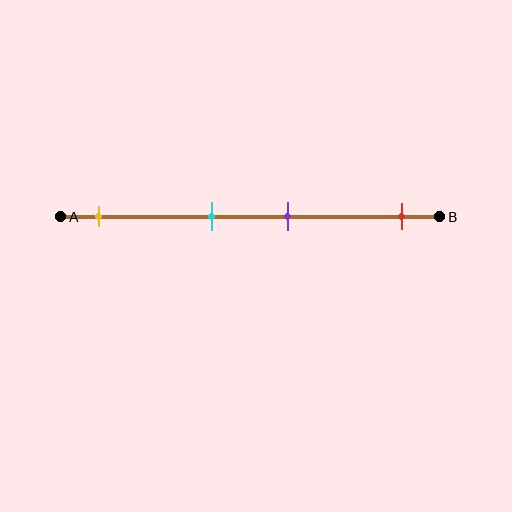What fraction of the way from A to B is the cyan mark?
The cyan mark is approximately 40% (0.4) of the way from A to B.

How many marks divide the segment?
There are 4 marks dividing the segment.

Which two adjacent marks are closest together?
The cyan and purple marks are the closest adjacent pair.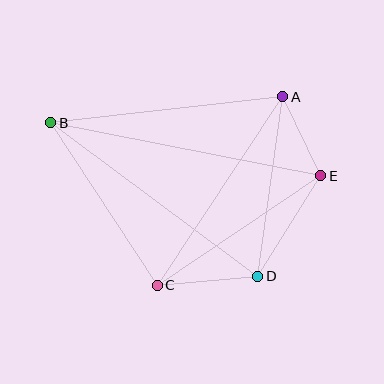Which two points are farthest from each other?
Points B and E are farthest from each other.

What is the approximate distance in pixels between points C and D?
The distance between C and D is approximately 101 pixels.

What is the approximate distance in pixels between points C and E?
The distance between C and E is approximately 197 pixels.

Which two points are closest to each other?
Points A and E are closest to each other.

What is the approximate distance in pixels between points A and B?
The distance between A and B is approximately 234 pixels.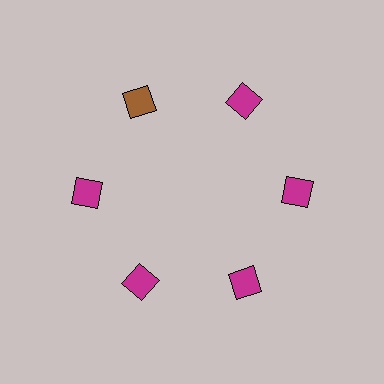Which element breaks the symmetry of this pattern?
The brown diamond at roughly the 11 o'clock position breaks the symmetry. All other shapes are magenta diamonds.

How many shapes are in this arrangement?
There are 6 shapes arranged in a ring pattern.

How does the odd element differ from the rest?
It has a different color: brown instead of magenta.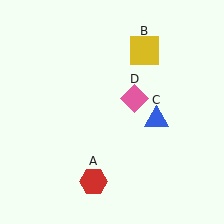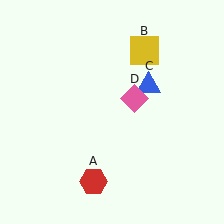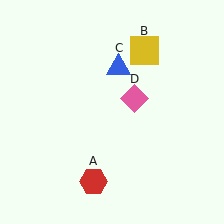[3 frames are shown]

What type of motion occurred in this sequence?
The blue triangle (object C) rotated counterclockwise around the center of the scene.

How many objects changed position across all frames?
1 object changed position: blue triangle (object C).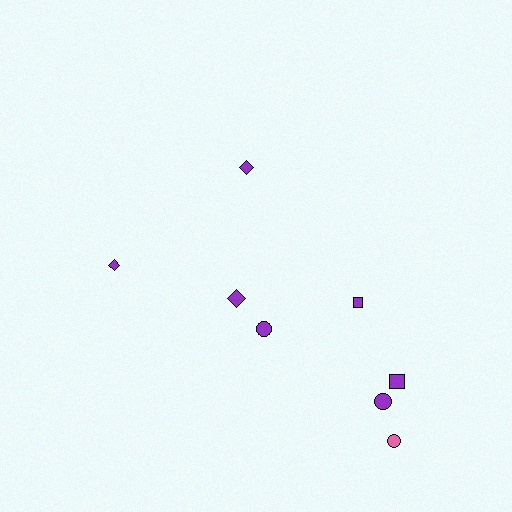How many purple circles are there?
There are 2 purple circles.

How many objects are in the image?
There are 8 objects.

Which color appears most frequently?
Purple, with 7 objects.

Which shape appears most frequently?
Diamond, with 3 objects.